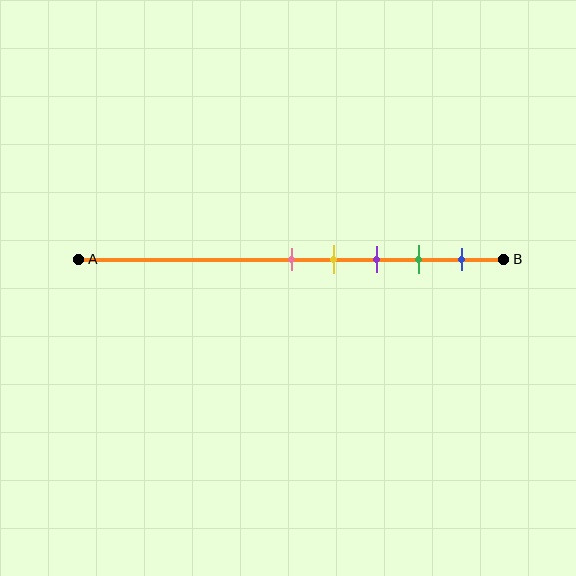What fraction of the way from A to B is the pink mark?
The pink mark is approximately 50% (0.5) of the way from A to B.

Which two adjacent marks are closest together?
The pink and yellow marks are the closest adjacent pair.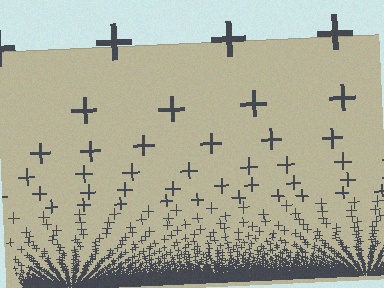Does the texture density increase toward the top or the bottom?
Density increases toward the bottom.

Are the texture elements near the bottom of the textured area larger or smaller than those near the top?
Smaller. The gradient is inverted — elements near the bottom are smaller and denser.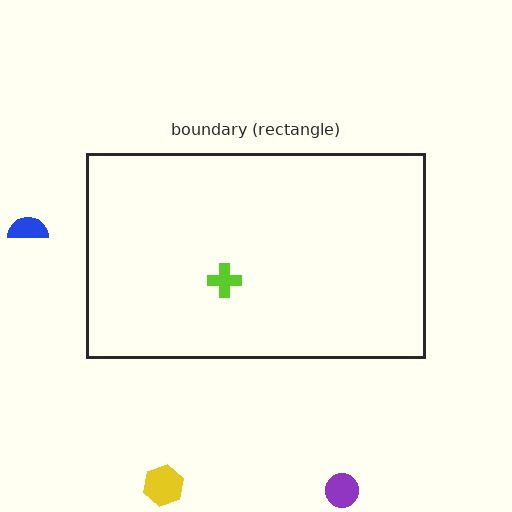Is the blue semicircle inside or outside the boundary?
Outside.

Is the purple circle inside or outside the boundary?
Outside.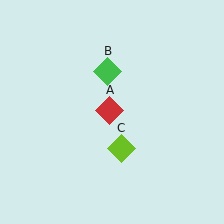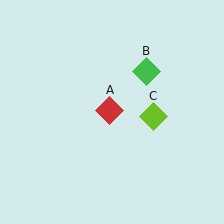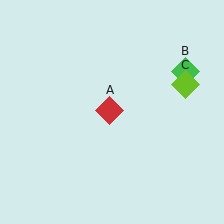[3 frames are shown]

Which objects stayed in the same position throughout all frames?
Red diamond (object A) remained stationary.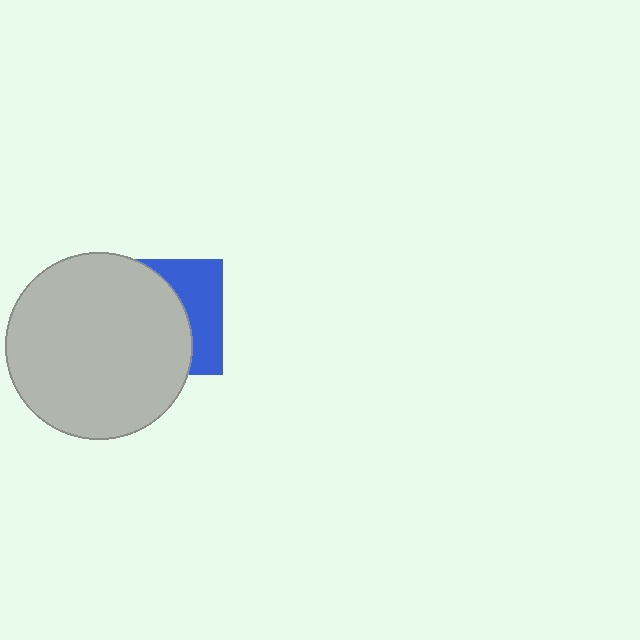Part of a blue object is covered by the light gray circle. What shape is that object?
It is a square.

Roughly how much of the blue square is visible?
A small part of it is visible (roughly 37%).